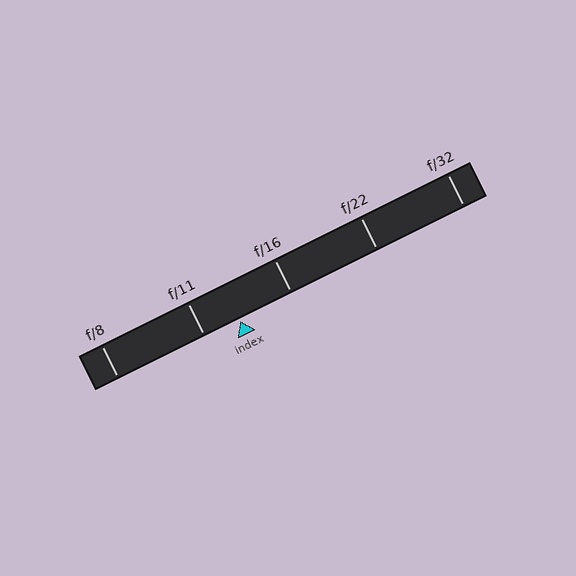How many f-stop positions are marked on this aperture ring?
There are 5 f-stop positions marked.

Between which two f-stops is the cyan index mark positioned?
The index mark is between f/11 and f/16.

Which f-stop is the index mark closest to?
The index mark is closest to f/11.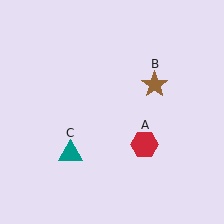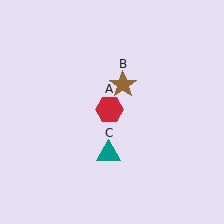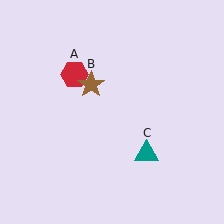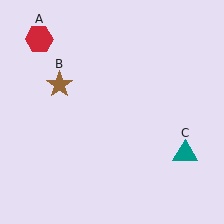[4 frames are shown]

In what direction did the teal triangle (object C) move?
The teal triangle (object C) moved right.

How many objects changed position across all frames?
3 objects changed position: red hexagon (object A), brown star (object B), teal triangle (object C).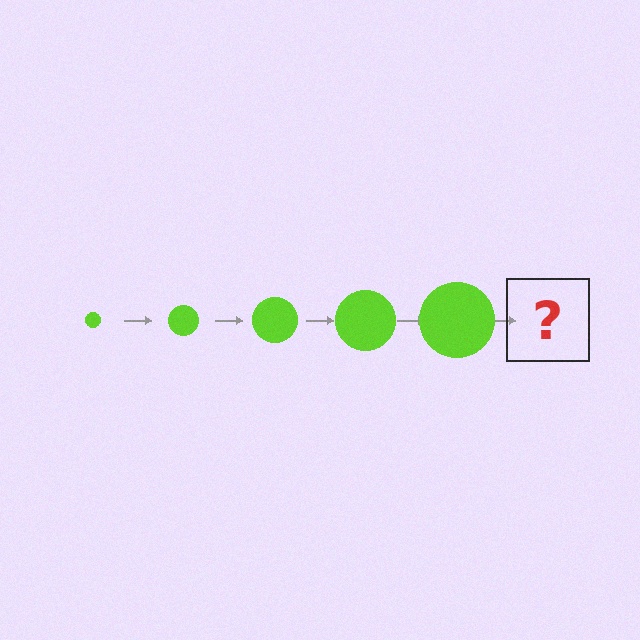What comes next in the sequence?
The next element should be a lime circle, larger than the previous one.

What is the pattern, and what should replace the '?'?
The pattern is that the circle gets progressively larger each step. The '?' should be a lime circle, larger than the previous one.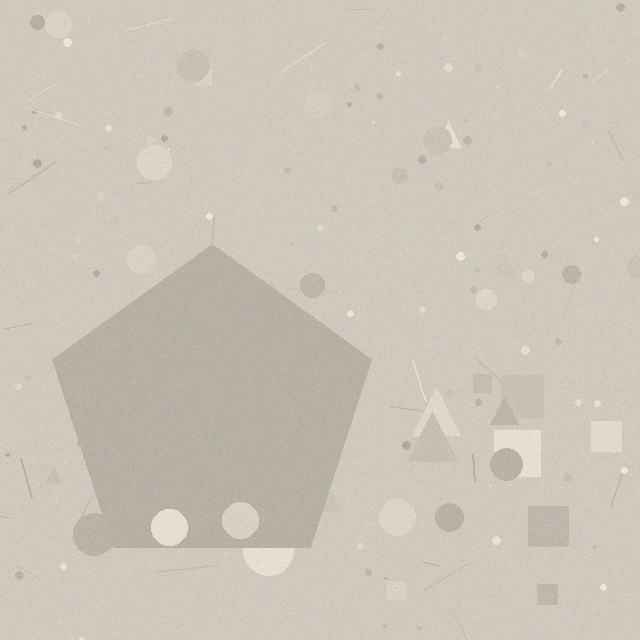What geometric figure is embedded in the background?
A pentagon is embedded in the background.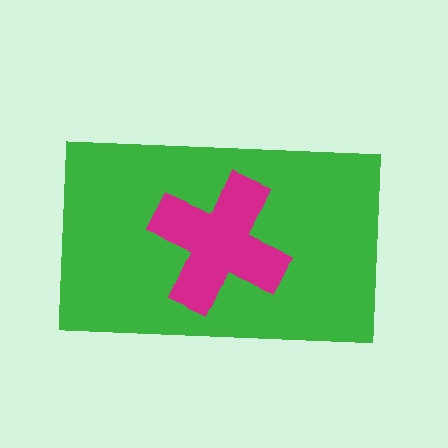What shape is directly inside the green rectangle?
The magenta cross.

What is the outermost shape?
The green rectangle.